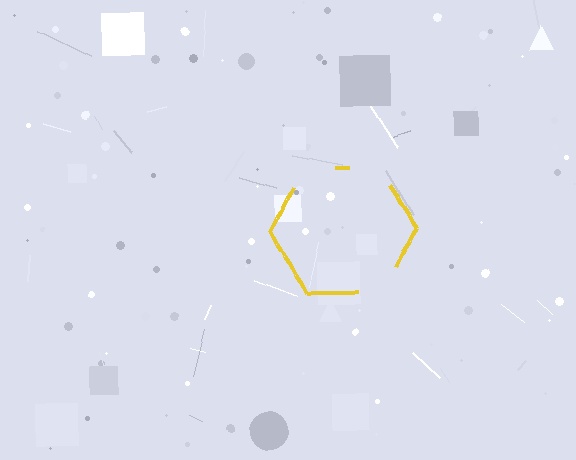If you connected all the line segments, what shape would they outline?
They would outline a hexagon.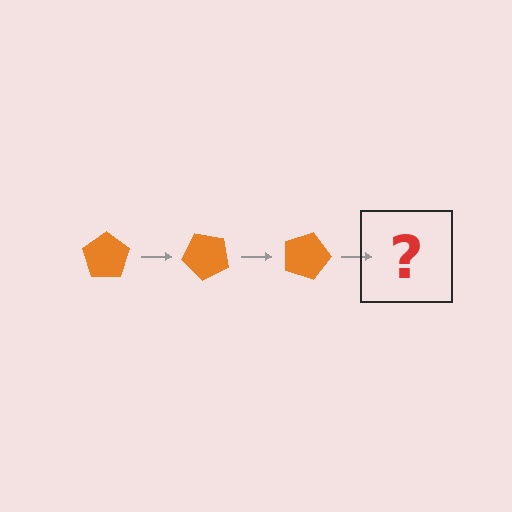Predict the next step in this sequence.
The next step is an orange pentagon rotated 135 degrees.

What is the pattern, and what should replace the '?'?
The pattern is that the pentagon rotates 45 degrees each step. The '?' should be an orange pentagon rotated 135 degrees.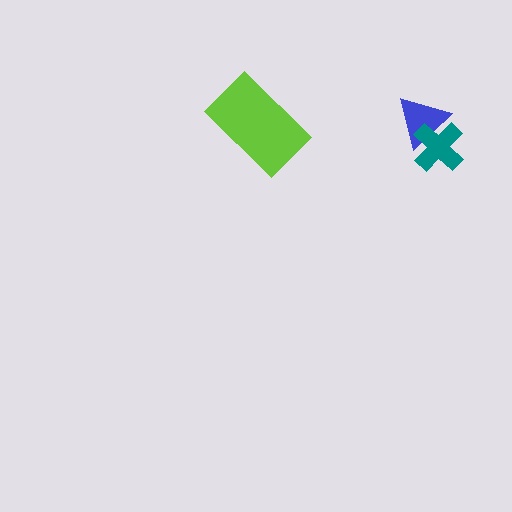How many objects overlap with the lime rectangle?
0 objects overlap with the lime rectangle.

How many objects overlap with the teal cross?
1 object overlaps with the teal cross.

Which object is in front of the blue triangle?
The teal cross is in front of the blue triangle.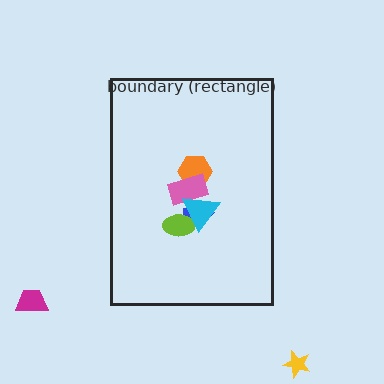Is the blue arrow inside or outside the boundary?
Inside.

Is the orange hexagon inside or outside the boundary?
Inside.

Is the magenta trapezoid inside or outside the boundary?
Outside.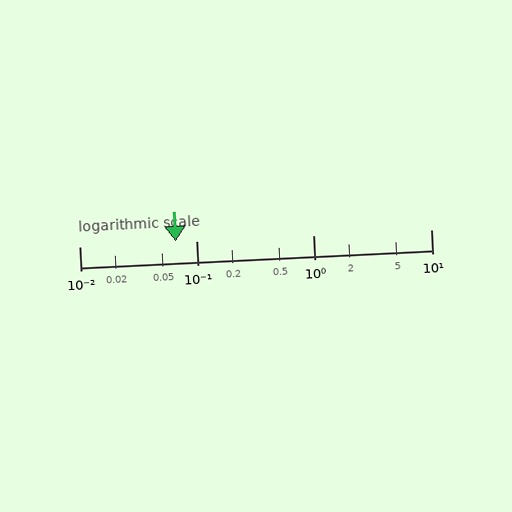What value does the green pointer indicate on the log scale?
The pointer indicates approximately 0.066.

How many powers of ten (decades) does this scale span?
The scale spans 3 decades, from 0.01 to 10.